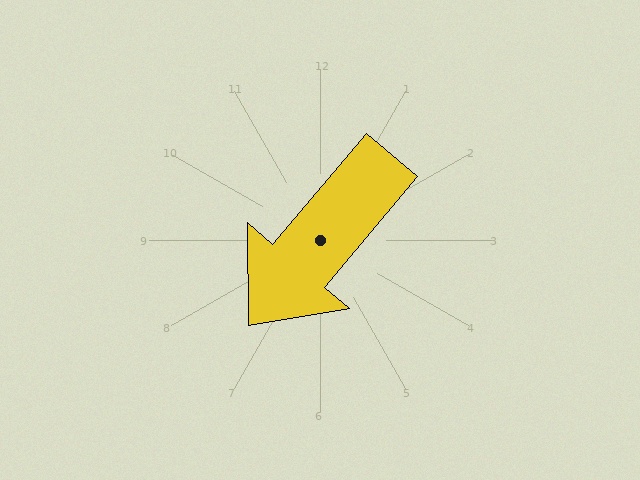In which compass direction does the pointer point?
Southwest.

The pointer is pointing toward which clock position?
Roughly 7 o'clock.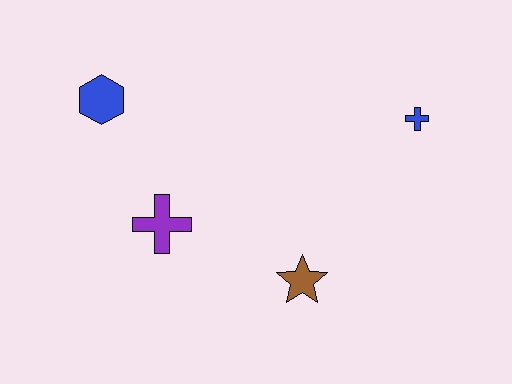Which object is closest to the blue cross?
The brown star is closest to the blue cross.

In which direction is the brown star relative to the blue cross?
The brown star is below the blue cross.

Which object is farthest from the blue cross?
The blue hexagon is farthest from the blue cross.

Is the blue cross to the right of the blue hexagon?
Yes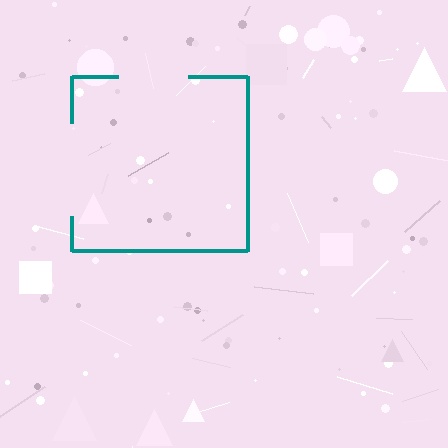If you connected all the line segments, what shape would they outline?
They would outline a square.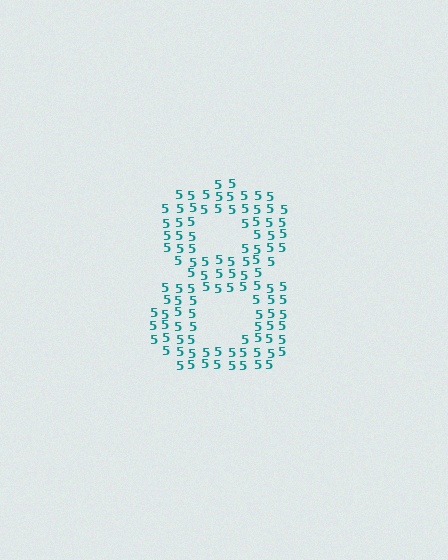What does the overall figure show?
The overall figure shows the digit 8.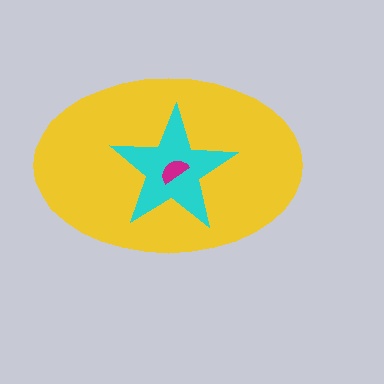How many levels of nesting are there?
3.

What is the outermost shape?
The yellow ellipse.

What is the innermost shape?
The magenta semicircle.